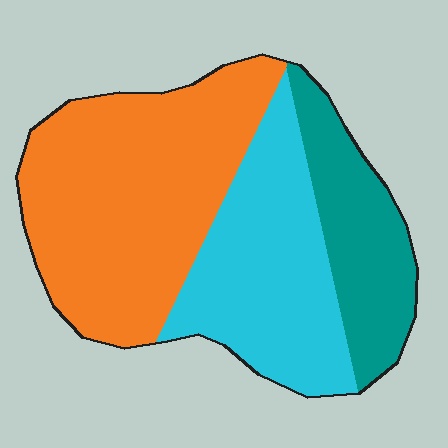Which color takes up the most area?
Orange, at roughly 50%.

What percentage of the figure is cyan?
Cyan takes up about one third (1/3) of the figure.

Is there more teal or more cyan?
Cyan.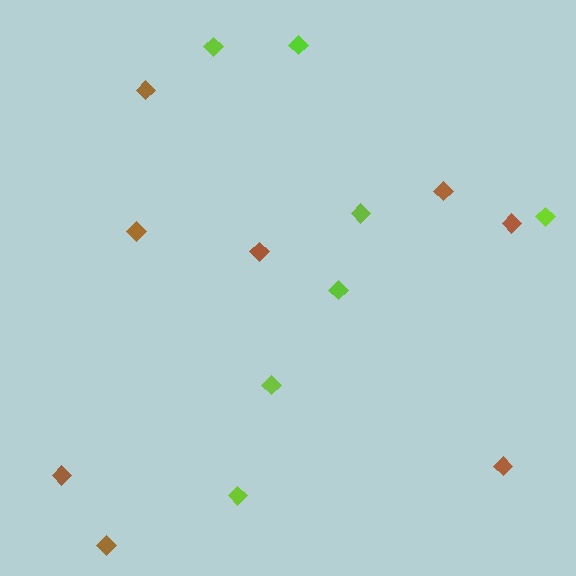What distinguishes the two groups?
There are 2 groups: one group of brown diamonds (8) and one group of lime diamonds (7).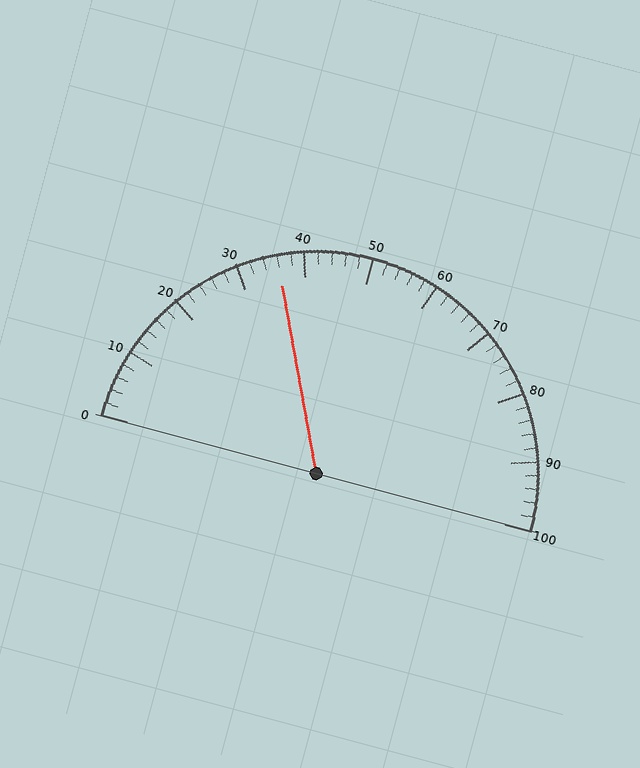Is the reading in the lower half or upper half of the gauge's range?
The reading is in the lower half of the range (0 to 100).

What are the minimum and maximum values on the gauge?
The gauge ranges from 0 to 100.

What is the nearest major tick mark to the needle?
The nearest major tick mark is 40.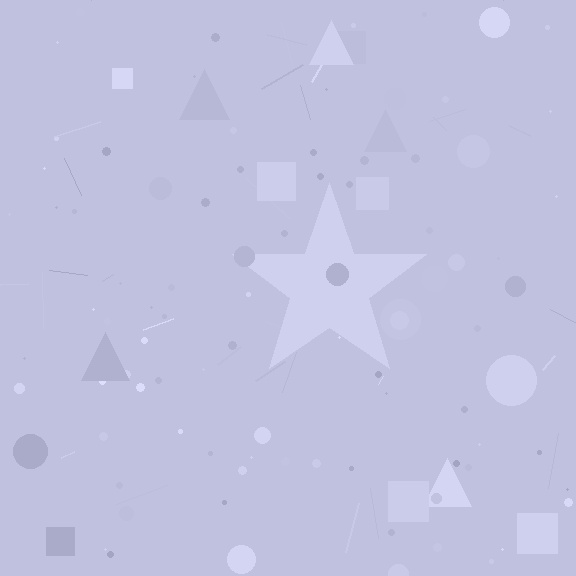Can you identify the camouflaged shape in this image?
The camouflaged shape is a star.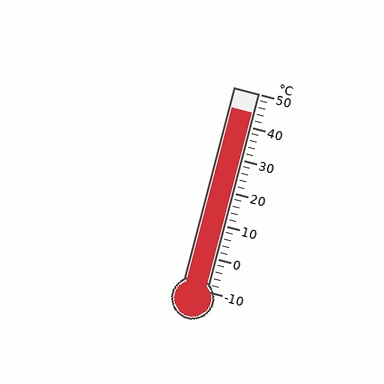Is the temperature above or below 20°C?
The temperature is above 20°C.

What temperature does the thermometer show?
The thermometer shows approximately 44°C.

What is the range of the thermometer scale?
The thermometer scale ranges from -10°C to 50°C.